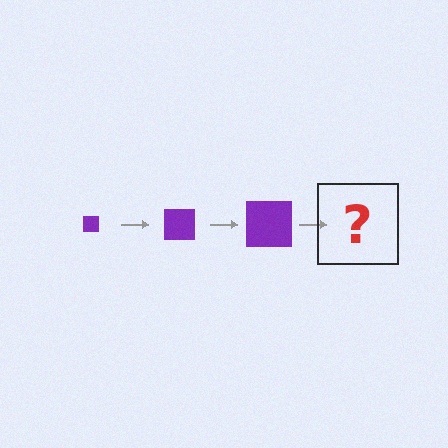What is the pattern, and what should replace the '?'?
The pattern is that the square gets progressively larger each step. The '?' should be a purple square, larger than the previous one.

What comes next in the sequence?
The next element should be a purple square, larger than the previous one.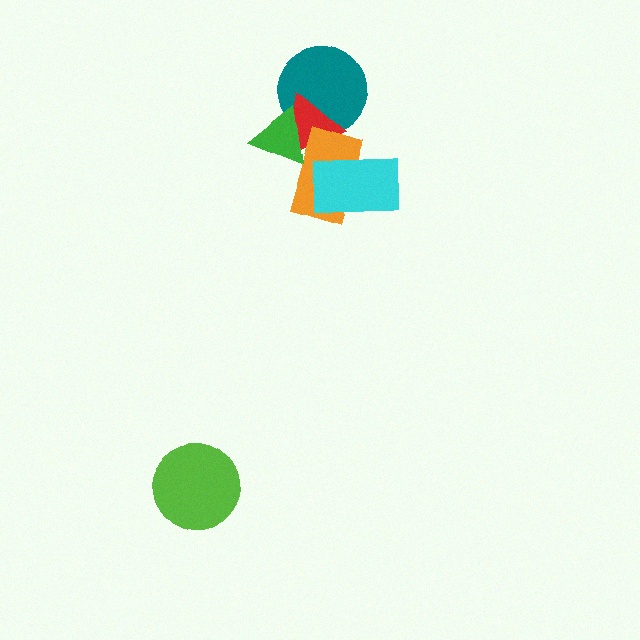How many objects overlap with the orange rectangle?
3 objects overlap with the orange rectangle.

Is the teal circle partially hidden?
Yes, it is partially covered by another shape.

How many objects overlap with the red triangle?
3 objects overlap with the red triangle.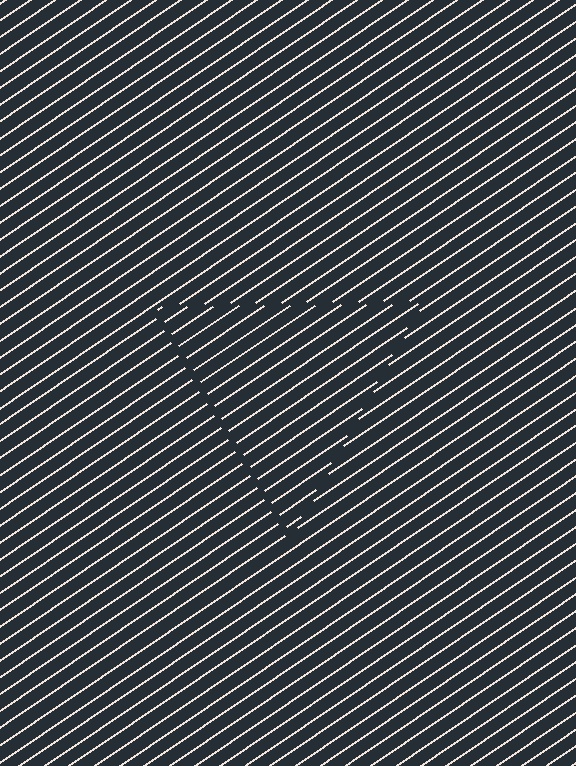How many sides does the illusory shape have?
3 sides — the line-ends trace a triangle.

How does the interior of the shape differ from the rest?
The interior of the shape contains the same grating, shifted by half a period — the contour is defined by the phase discontinuity where line-ends from the inner and outer gratings abut.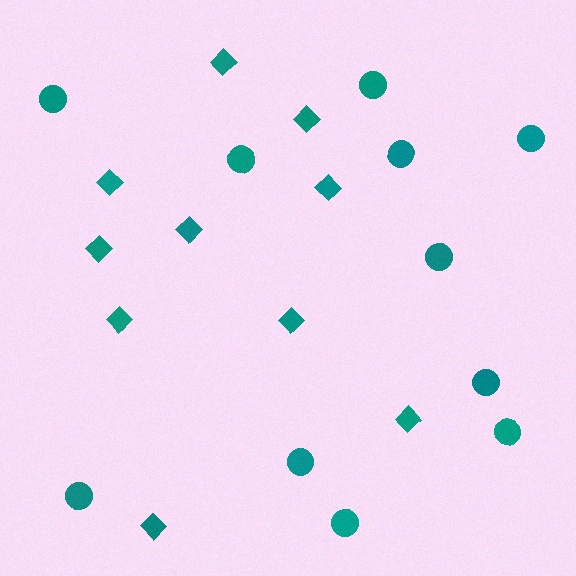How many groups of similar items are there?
There are 2 groups: one group of diamonds (10) and one group of circles (11).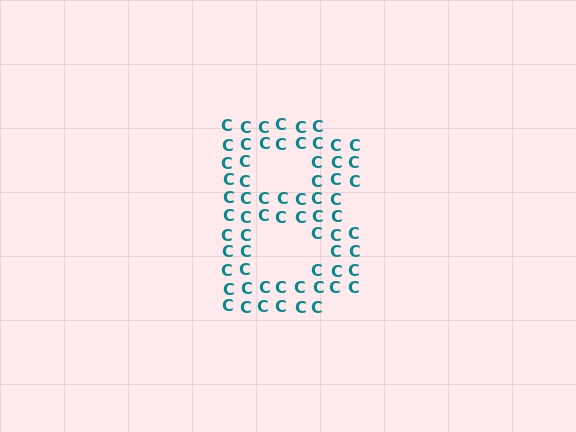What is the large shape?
The large shape is the letter B.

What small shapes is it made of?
It is made of small letter C's.